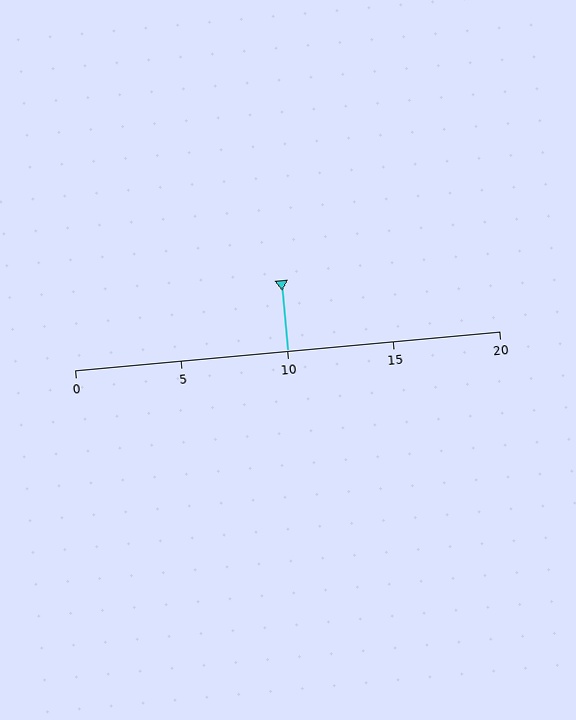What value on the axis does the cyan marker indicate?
The marker indicates approximately 10.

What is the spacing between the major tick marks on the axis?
The major ticks are spaced 5 apart.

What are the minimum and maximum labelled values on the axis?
The axis runs from 0 to 20.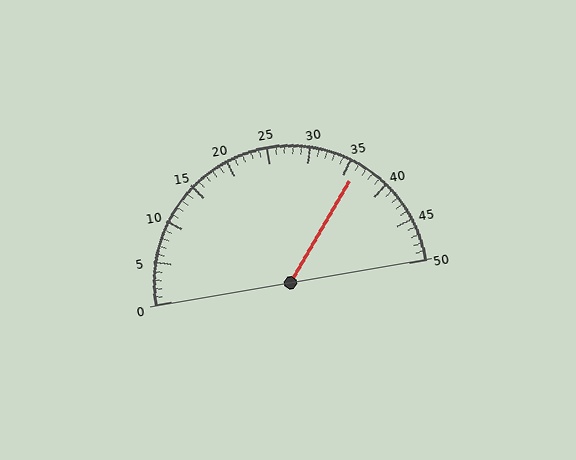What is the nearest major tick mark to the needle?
The nearest major tick mark is 35.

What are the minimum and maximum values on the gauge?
The gauge ranges from 0 to 50.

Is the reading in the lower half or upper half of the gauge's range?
The reading is in the upper half of the range (0 to 50).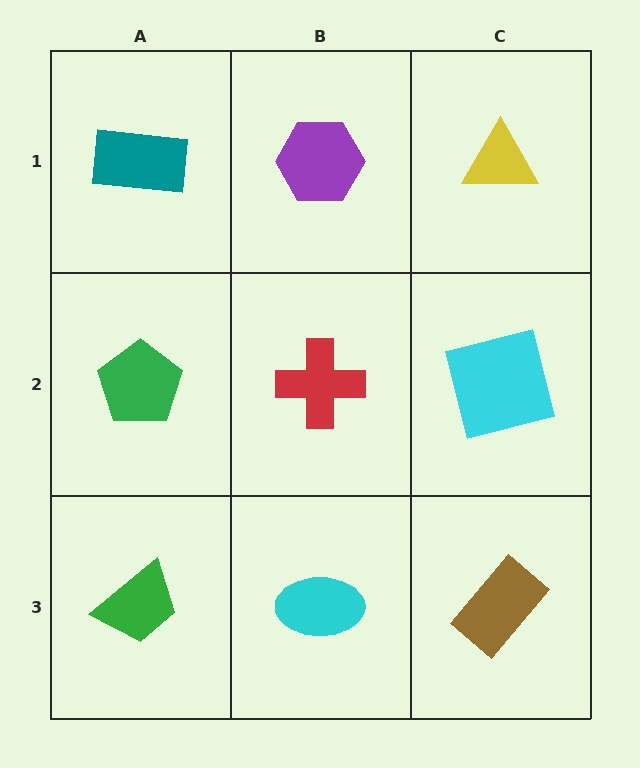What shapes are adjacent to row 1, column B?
A red cross (row 2, column B), a teal rectangle (row 1, column A), a yellow triangle (row 1, column C).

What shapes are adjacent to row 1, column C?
A cyan square (row 2, column C), a purple hexagon (row 1, column B).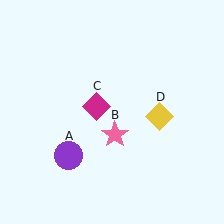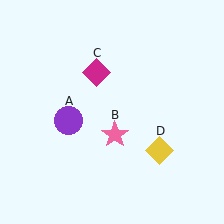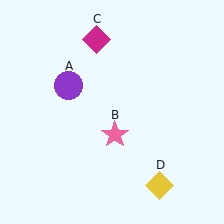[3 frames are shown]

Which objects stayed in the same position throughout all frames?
Pink star (object B) remained stationary.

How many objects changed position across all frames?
3 objects changed position: purple circle (object A), magenta diamond (object C), yellow diamond (object D).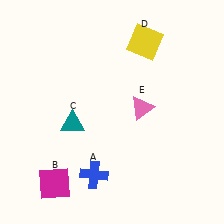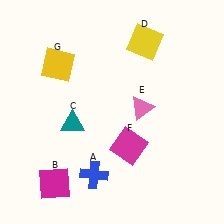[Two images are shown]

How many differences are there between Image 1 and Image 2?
There are 2 differences between the two images.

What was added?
A magenta square (F), a yellow square (G) were added in Image 2.